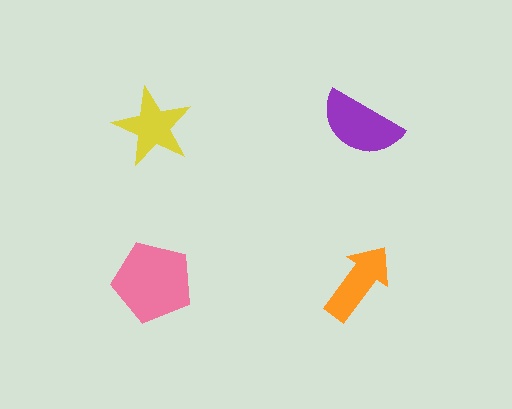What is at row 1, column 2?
A purple semicircle.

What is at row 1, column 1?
A yellow star.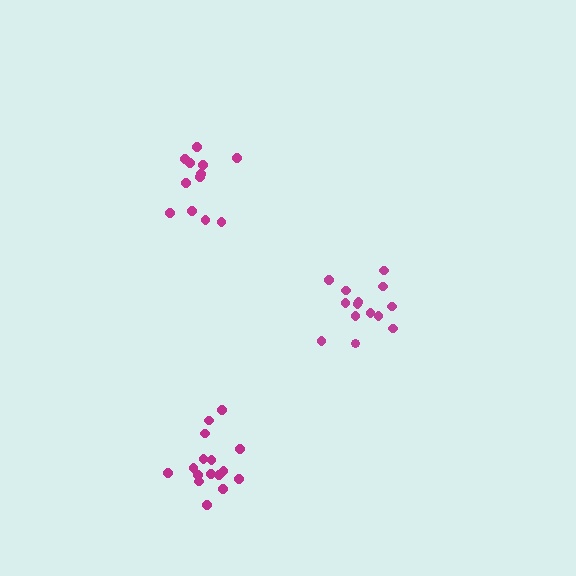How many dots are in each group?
Group 1: 16 dots, Group 2: 14 dots, Group 3: 12 dots (42 total).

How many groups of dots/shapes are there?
There are 3 groups.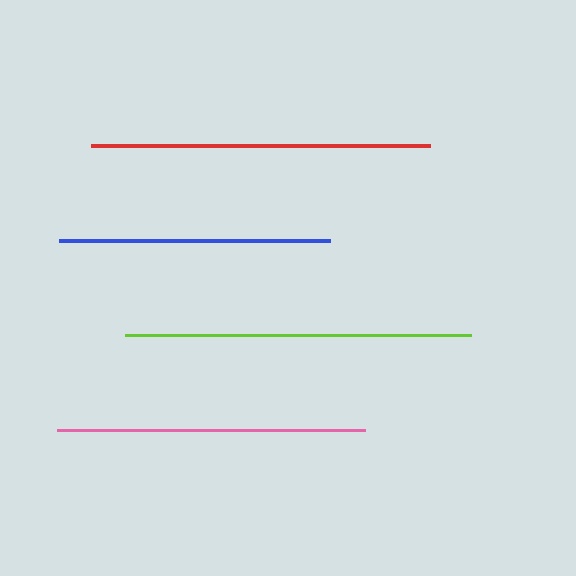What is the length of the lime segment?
The lime segment is approximately 346 pixels long.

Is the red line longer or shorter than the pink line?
The red line is longer than the pink line.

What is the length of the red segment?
The red segment is approximately 339 pixels long.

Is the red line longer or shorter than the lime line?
The lime line is longer than the red line.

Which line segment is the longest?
The lime line is the longest at approximately 346 pixels.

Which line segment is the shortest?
The blue line is the shortest at approximately 271 pixels.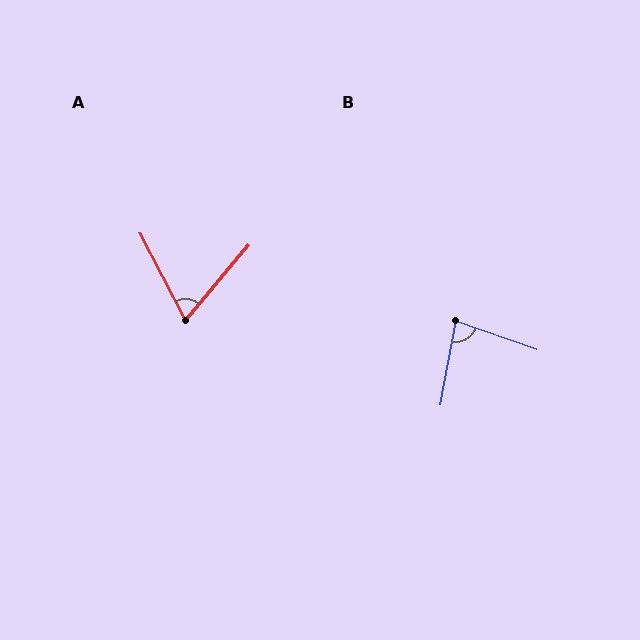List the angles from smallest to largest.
A (68°), B (81°).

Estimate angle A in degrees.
Approximately 68 degrees.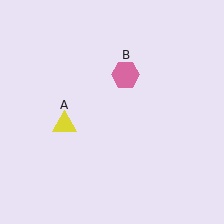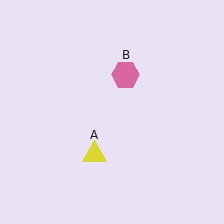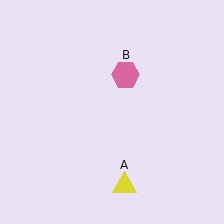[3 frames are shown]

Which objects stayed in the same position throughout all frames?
Pink hexagon (object B) remained stationary.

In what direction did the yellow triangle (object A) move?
The yellow triangle (object A) moved down and to the right.